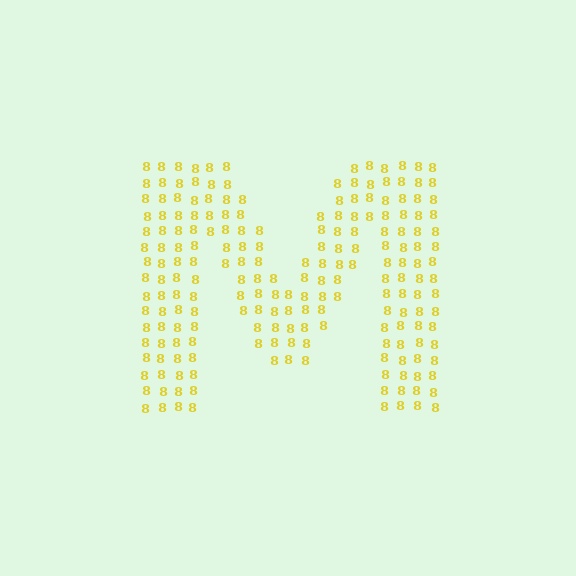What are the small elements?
The small elements are digit 8's.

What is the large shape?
The large shape is the letter M.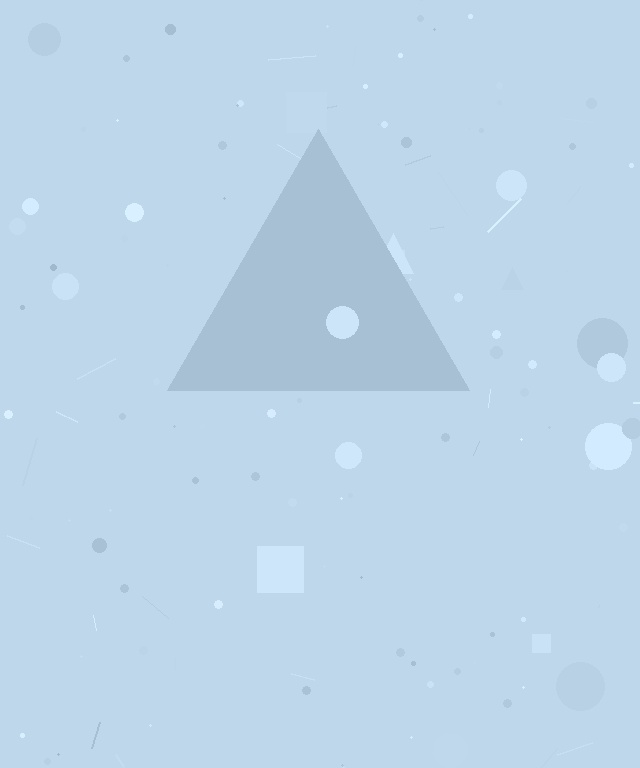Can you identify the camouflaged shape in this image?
The camouflaged shape is a triangle.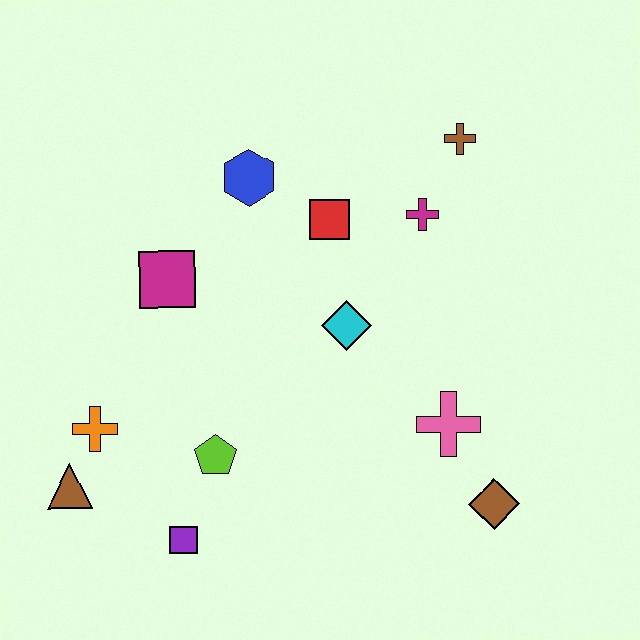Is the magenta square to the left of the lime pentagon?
Yes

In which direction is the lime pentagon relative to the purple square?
The lime pentagon is above the purple square.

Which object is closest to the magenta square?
The blue hexagon is closest to the magenta square.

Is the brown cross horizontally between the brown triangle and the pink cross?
No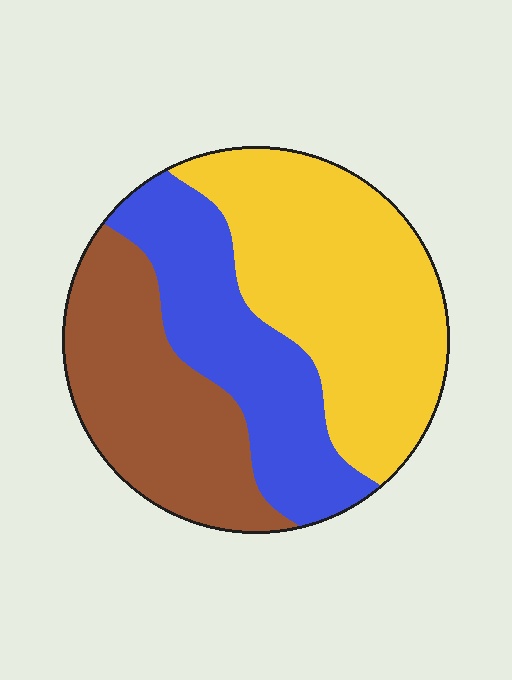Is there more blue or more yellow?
Yellow.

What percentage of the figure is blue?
Blue covers roughly 30% of the figure.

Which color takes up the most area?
Yellow, at roughly 40%.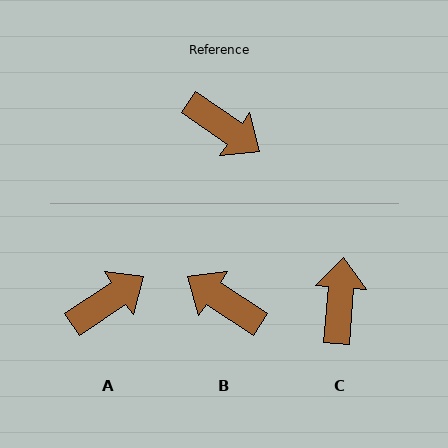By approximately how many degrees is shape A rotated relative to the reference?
Approximately 69 degrees counter-clockwise.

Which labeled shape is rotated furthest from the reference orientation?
B, about 178 degrees away.